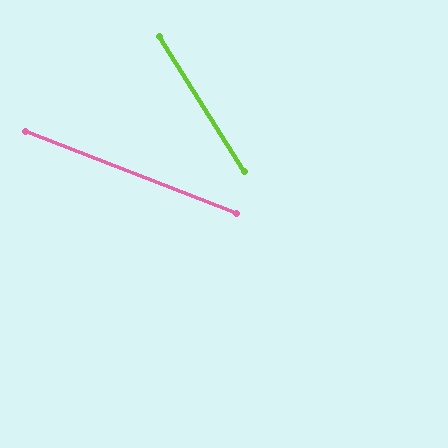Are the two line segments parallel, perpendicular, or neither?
Neither parallel nor perpendicular — they differ by about 37°.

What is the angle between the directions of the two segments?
Approximately 37 degrees.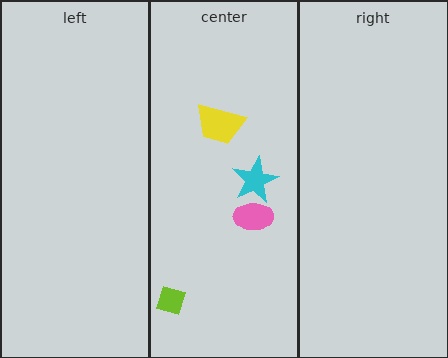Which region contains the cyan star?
The center region.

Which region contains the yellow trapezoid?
The center region.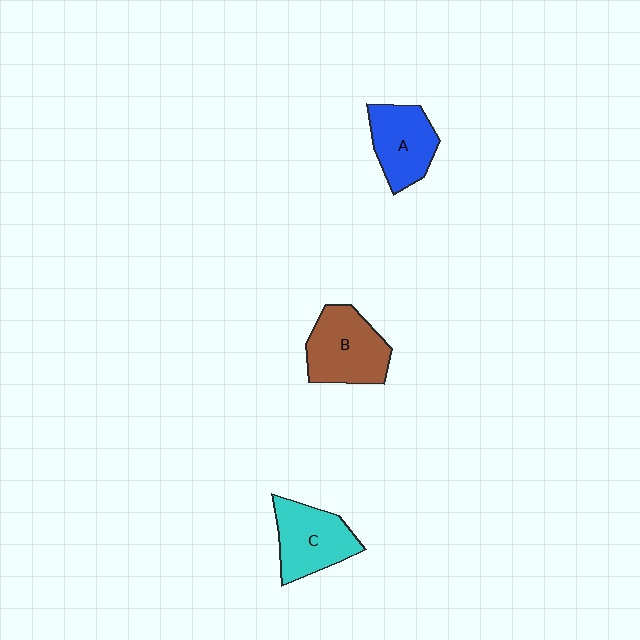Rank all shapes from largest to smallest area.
From largest to smallest: B (brown), C (cyan), A (blue).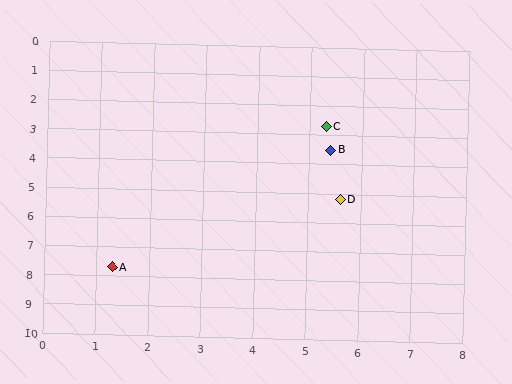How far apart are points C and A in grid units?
Points C and A are about 6.4 grid units apart.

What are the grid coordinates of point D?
Point D is at approximately (5.6, 5.2).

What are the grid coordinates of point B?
Point B is at approximately (5.4, 3.5).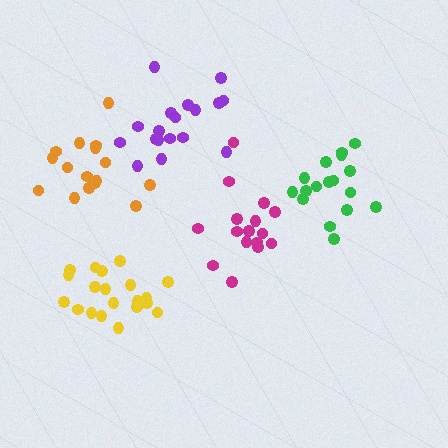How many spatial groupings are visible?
There are 5 spatial groupings.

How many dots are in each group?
Group 1: 20 dots, Group 2: 16 dots, Group 3: 18 dots, Group 4: 17 dots, Group 5: 16 dots (87 total).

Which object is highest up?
The purple cluster is topmost.